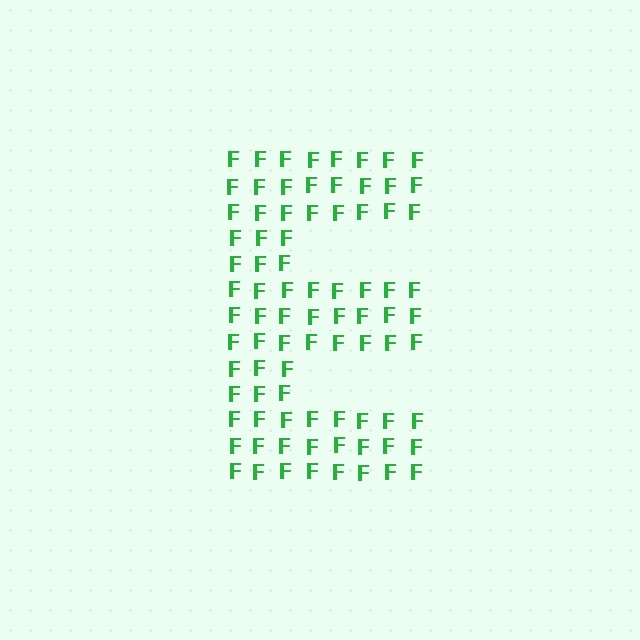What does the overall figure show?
The overall figure shows the letter E.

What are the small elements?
The small elements are letter F's.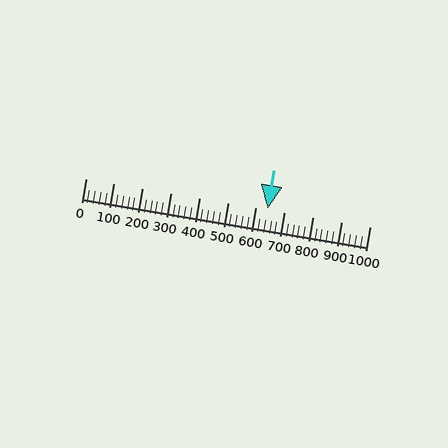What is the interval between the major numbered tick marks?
The major tick marks are spaced 100 units apart.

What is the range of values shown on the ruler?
The ruler shows values from 0 to 1000.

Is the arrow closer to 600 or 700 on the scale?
The arrow is closer to 600.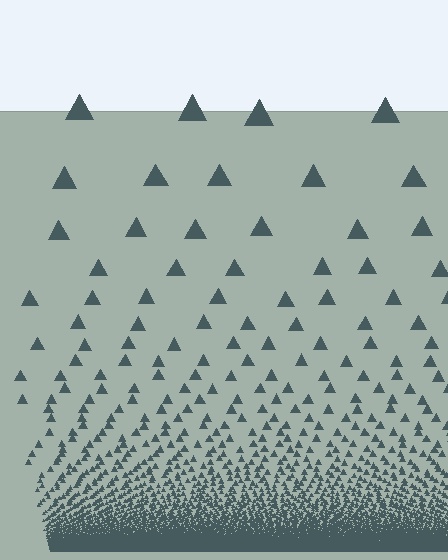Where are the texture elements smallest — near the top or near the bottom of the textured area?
Near the bottom.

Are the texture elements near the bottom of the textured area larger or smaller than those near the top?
Smaller. The gradient is inverted — elements near the bottom are smaller and denser.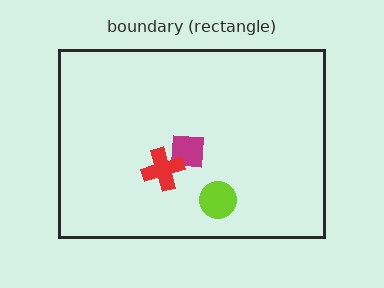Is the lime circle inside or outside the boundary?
Inside.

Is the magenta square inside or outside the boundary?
Inside.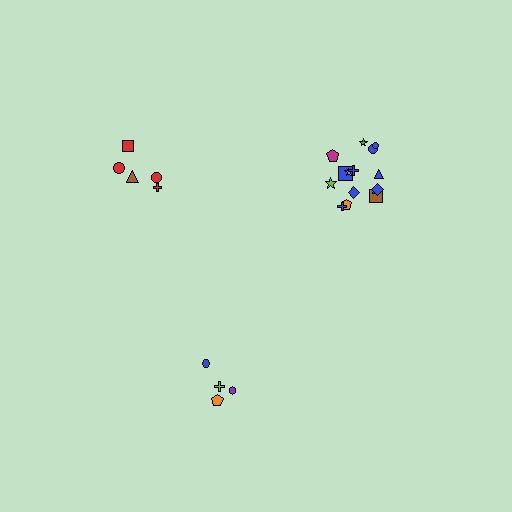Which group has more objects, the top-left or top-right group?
The top-right group.